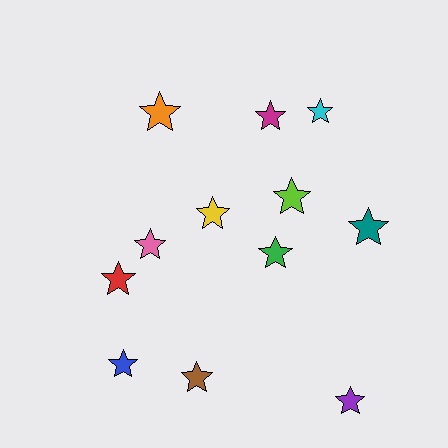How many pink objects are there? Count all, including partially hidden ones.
There is 1 pink object.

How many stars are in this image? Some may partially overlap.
There are 12 stars.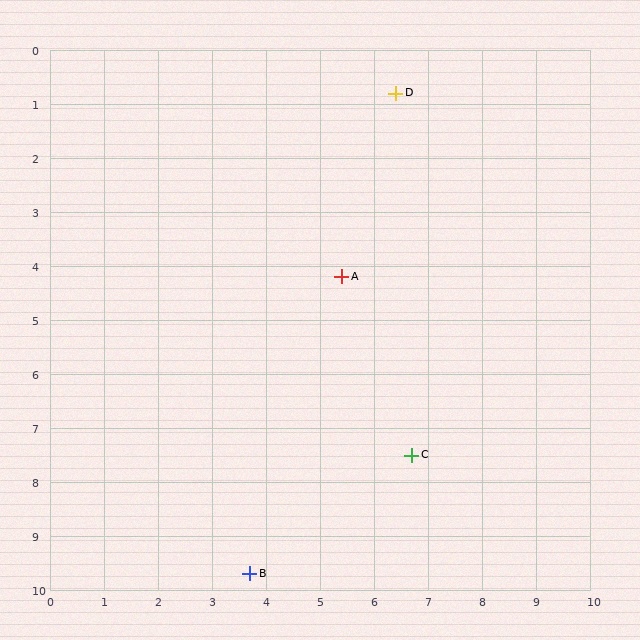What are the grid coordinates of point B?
Point B is at approximately (3.7, 9.7).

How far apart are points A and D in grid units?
Points A and D are about 3.5 grid units apart.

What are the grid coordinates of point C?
Point C is at approximately (6.7, 7.5).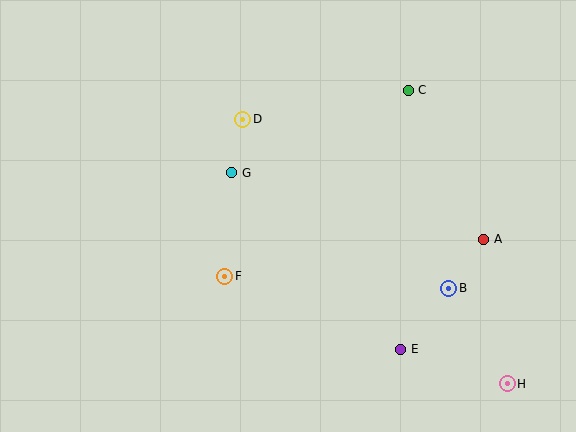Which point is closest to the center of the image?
Point G at (232, 173) is closest to the center.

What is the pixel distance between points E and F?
The distance between E and F is 190 pixels.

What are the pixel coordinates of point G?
Point G is at (232, 173).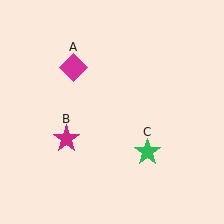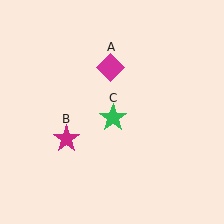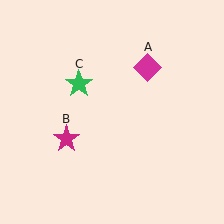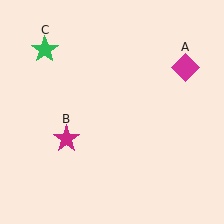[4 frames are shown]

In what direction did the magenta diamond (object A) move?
The magenta diamond (object A) moved right.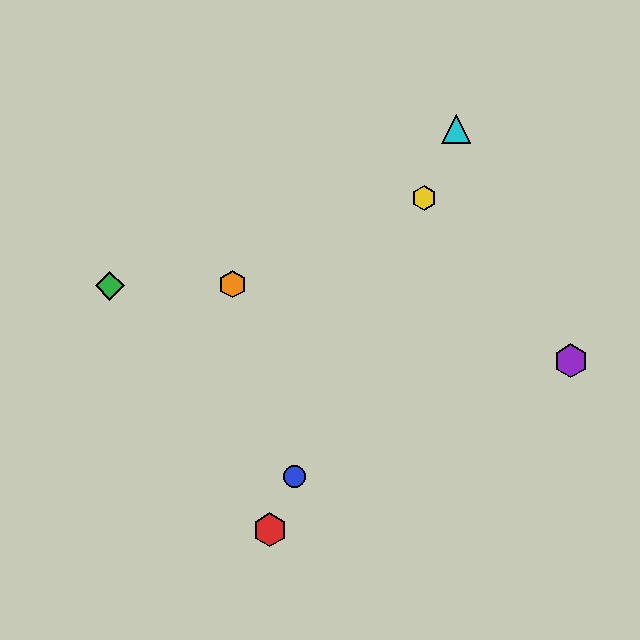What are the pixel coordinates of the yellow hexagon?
The yellow hexagon is at (424, 198).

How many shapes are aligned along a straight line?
4 shapes (the red hexagon, the blue circle, the yellow hexagon, the cyan triangle) are aligned along a straight line.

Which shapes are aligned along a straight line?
The red hexagon, the blue circle, the yellow hexagon, the cyan triangle are aligned along a straight line.